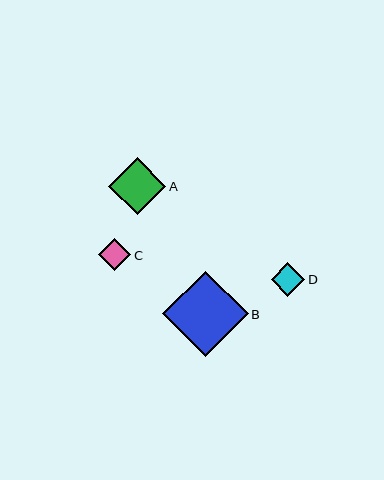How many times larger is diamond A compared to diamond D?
Diamond A is approximately 1.7 times the size of diamond D.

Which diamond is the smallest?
Diamond C is the smallest with a size of approximately 32 pixels.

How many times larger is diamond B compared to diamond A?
Diamond B is approximately 1.5 times the size of diamond A.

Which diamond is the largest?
Diamond B is the largest with a size of approximately 85 pixels.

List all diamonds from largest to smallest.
From largest to smallest: B, A, D, C.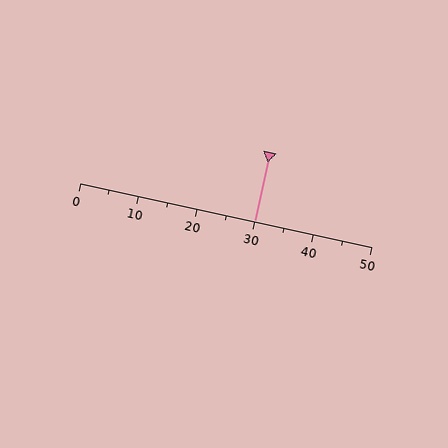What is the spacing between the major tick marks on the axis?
The major ticks are spaced 10 apart.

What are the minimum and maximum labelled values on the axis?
The axis runs from 0 to 50.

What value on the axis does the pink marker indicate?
The marker indicates approximately 30.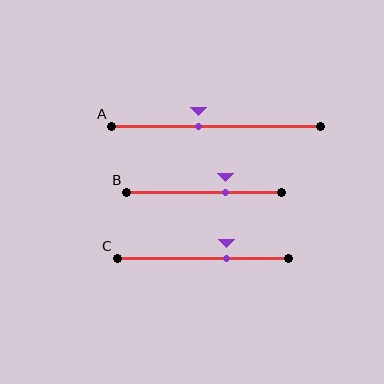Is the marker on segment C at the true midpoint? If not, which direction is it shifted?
No, the marker on segment C is shifted to the right by about 14% of the segment length.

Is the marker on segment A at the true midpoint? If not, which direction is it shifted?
No, the marker on segment A is shifted to the left by about 8% of the segment length.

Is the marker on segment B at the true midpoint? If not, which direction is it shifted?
No, the marker on segment B is shifted to the right by about 13% of the segment length.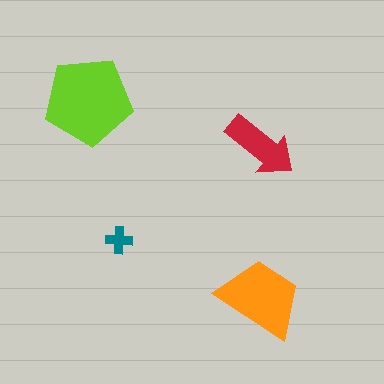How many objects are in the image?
There are 4 objects in the image.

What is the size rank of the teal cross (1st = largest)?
4th.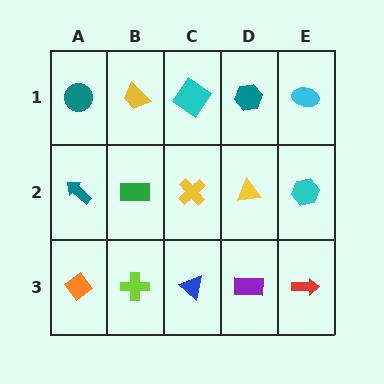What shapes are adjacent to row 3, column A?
A teal arrow (row 2, column A), a lime cross (row 3, column B).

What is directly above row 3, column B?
A green rectangle.